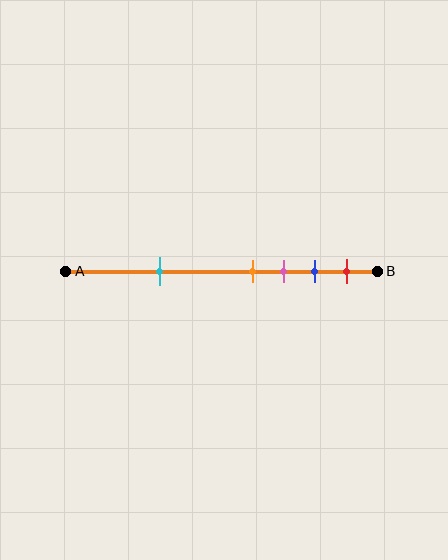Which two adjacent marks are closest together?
The orange and pink marks are the closest adjacent pair.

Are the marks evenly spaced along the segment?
No, the marks are not evenly spaced.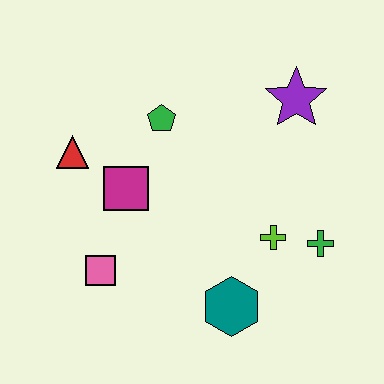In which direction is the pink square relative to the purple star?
The pink square is to the left of the purple star.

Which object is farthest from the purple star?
The pink square is farthest from the purple star.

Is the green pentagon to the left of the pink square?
No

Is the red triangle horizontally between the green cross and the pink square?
No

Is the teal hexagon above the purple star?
No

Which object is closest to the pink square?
The magenta square is closest to the pink square.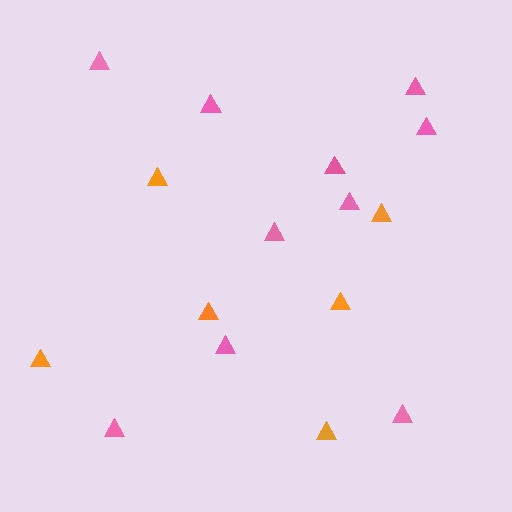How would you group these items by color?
There are 2 groups: one group of pink triangles (10) and one group of orange triangles (6).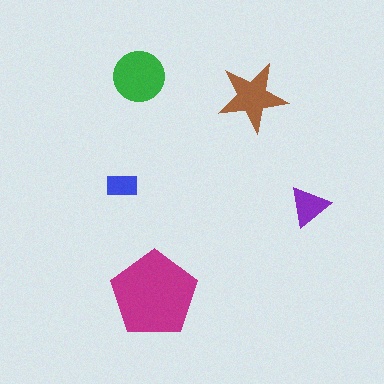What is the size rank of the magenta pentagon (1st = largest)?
1st.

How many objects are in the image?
There are 5 objects in the image.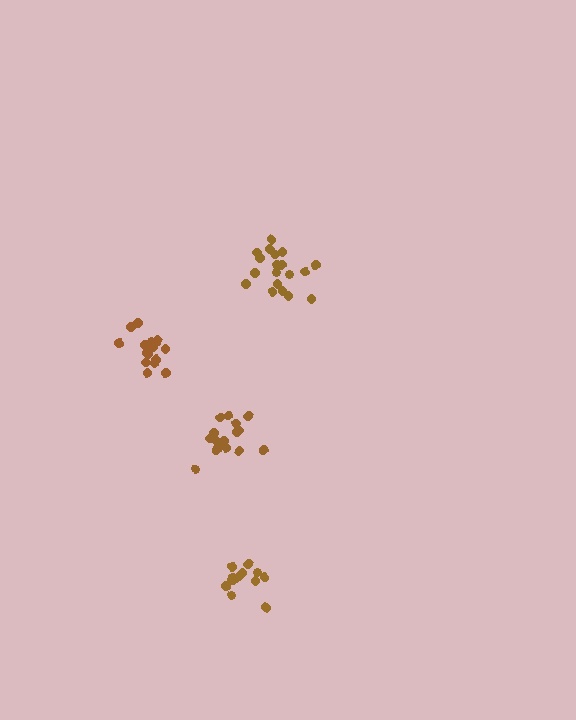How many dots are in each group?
Group 1: 16 dots, Group 2: 18 dots, Group 3: 19 dots, Group 4: 14 dots (67 total).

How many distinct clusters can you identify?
There are 4 distinct clusters.